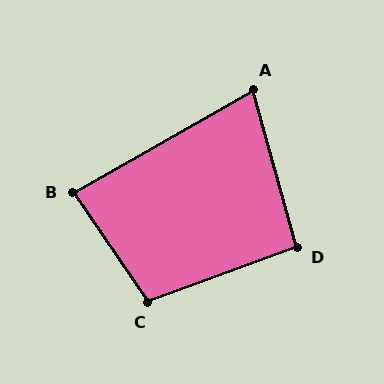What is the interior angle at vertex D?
Approximately 95 degrees (approximately right).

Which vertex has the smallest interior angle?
A, at approximately 76 degrees.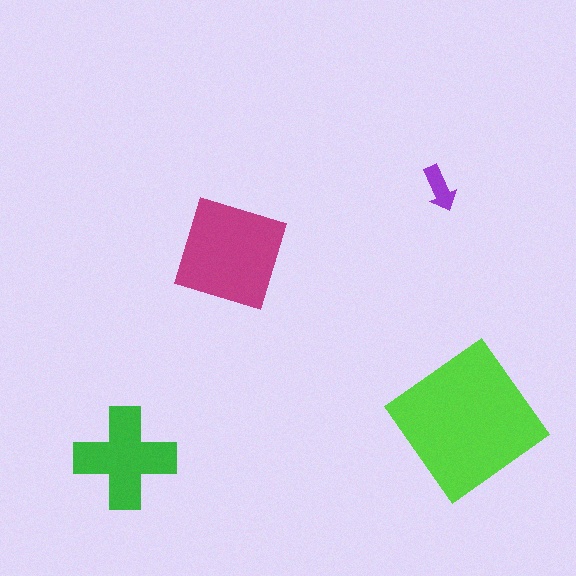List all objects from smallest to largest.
The purple arrow, the green cross, the magenta diamond, the lime diamond.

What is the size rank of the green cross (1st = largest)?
3rd.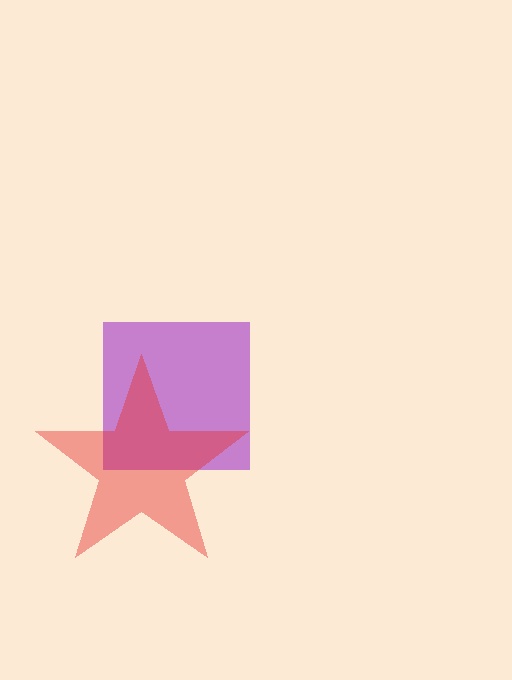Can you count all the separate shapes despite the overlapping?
Yes, there are 2 separate shapes.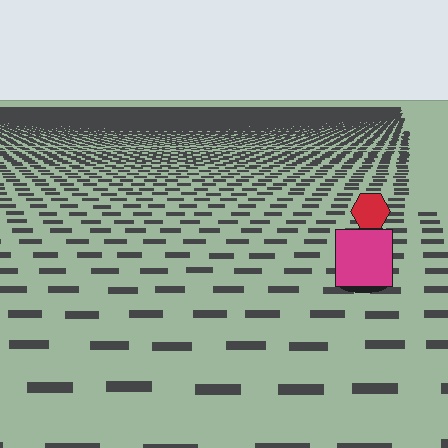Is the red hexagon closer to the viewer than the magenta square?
No. The magenta square is closer — you can tell from the texture gradient: the ground texture is coarser near it.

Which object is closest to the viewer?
The magenta square is closest. The texture marks near it are larger and more spread out.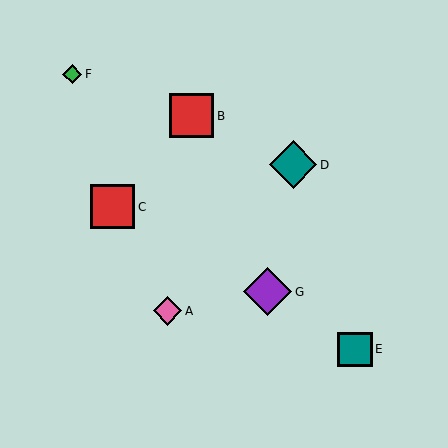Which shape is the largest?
The purple diamond (labeled G) is the largest.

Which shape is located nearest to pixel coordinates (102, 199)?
The red square (labeled C) at (113, 207) is nearest to that location.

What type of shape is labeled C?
Shape C is a red square.